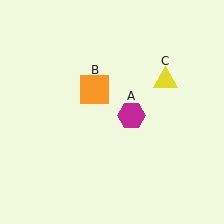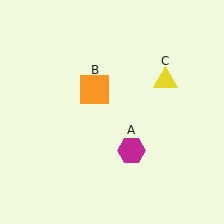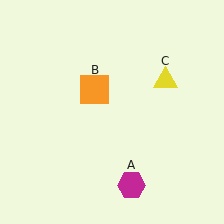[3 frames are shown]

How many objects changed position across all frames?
1 object changed position: magenta hexagon (object A).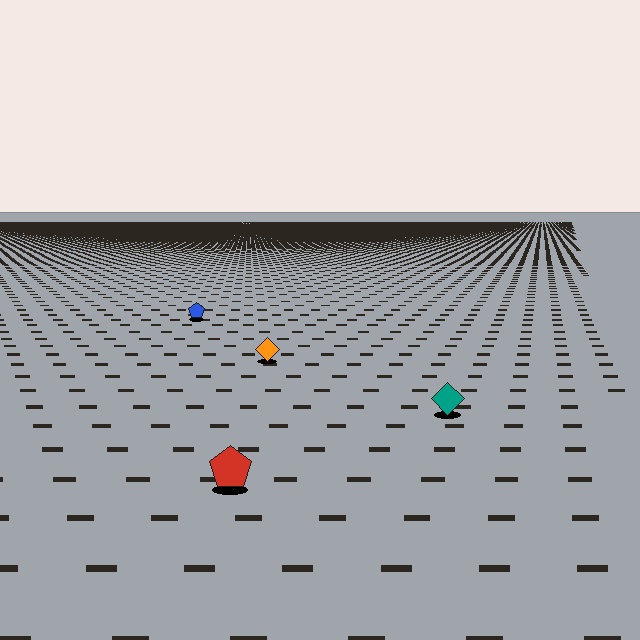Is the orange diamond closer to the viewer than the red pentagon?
No. The red pentagon is closer — you can tell from the texture gradient: the ground texture is coarser near it.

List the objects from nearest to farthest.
From nearest to farthest: the red pentagon, the teal diamond, the orange diamond, the blue pentagon.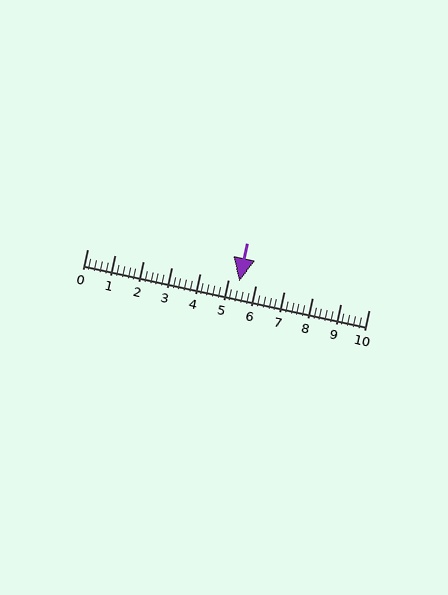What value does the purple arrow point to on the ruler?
The purple arrow points to approximately 5.4.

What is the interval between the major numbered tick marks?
The major tick marks are spaced 1 units apart.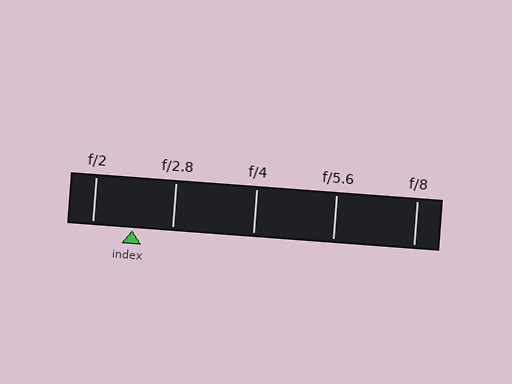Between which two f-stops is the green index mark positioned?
The index mark is between f/2 and f/2.8.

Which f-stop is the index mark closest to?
The index mark is closest to f/2.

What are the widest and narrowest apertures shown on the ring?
The widest aperture shown is f/2 and the narrowest is f/8.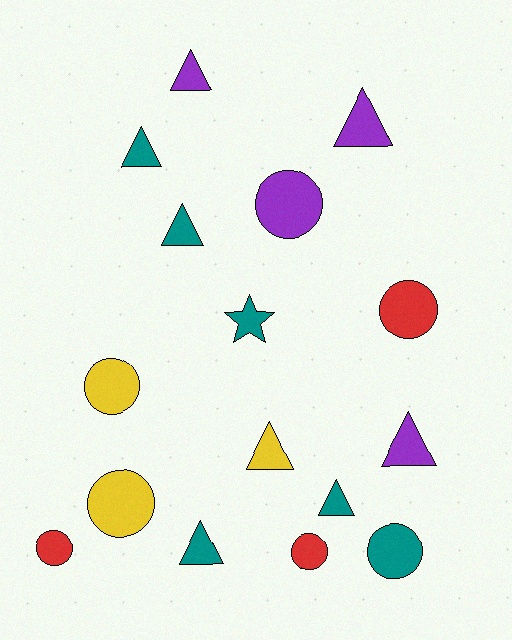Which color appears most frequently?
Teal, with 6 objects.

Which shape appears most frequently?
Triangle, with 8 objects.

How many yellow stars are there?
There are no yellow stars.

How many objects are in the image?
There are 16 objects.